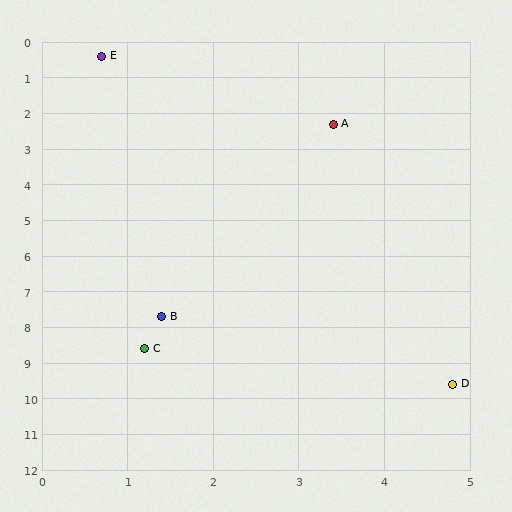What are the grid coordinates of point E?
Point E is at approximately (0.7, 0.4).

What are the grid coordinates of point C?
Point C is at approximately (1.2, 8.6).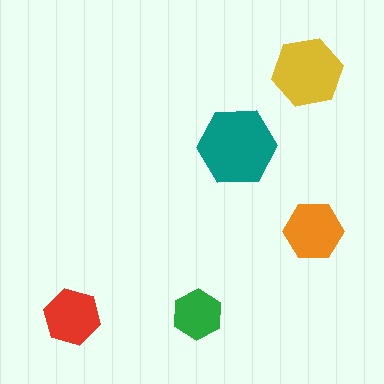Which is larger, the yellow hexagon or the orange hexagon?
The yellow one.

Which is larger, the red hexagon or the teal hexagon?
The teal one.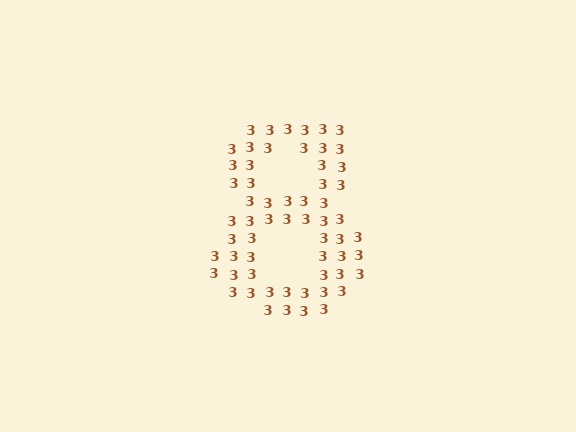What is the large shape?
The large shape is the digit 8.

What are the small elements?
The small elements are digit 3's.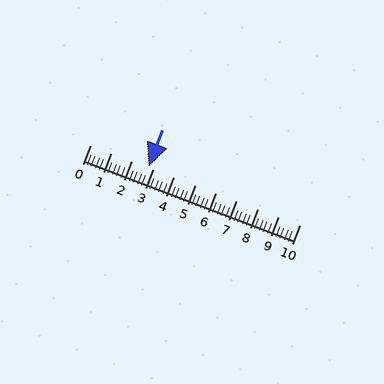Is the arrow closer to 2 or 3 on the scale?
The arrow is closer to 3.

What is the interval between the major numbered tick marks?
The major tick marks are spaced 1 units apart.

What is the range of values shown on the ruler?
The ruler shows values from 0 to 10.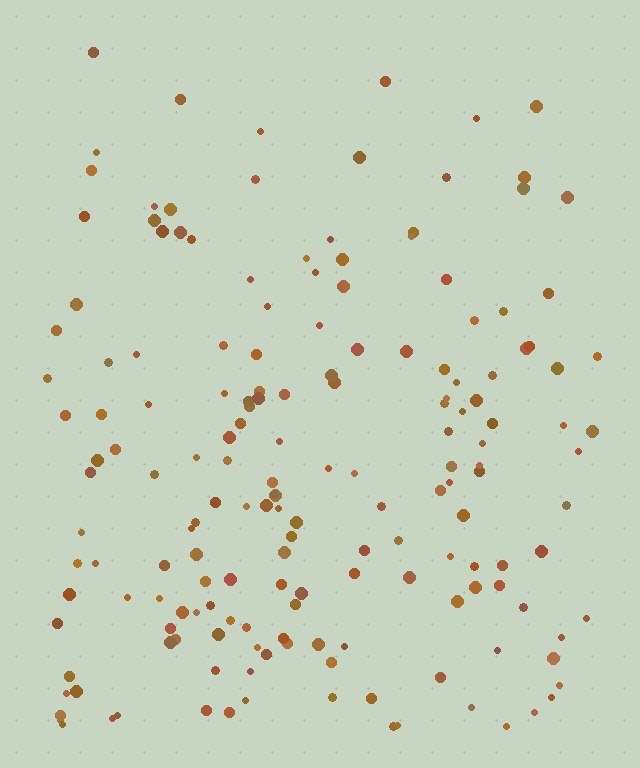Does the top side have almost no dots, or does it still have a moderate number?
Still a moderate number, just noticeably fewer than the bottom.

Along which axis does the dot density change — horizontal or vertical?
Vertical.